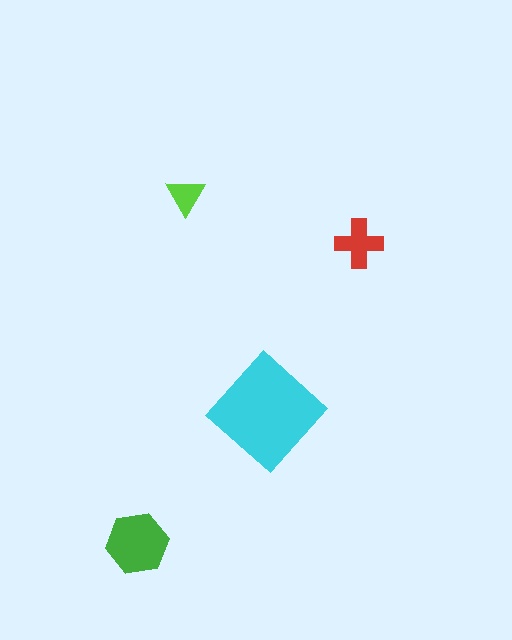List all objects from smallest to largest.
The lime triangle, the red cross, the green hexagon, the cyan diamond.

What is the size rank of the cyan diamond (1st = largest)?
1st.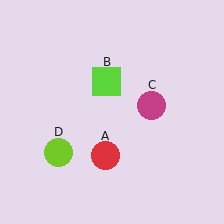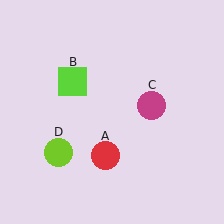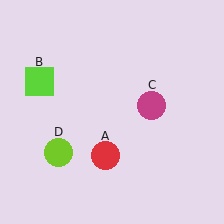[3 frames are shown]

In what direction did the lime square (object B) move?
The lime square (object B) moved left.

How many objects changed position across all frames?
1 object changed position: lime square (object B).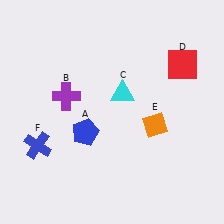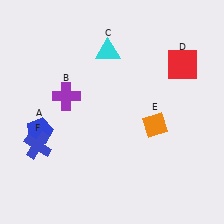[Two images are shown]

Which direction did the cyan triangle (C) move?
The cyan triangle (C) moved up.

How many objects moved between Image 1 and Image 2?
2 objects moved between the two images.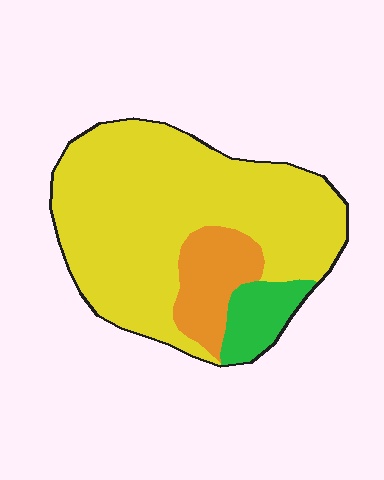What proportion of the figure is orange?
Orange takes up about one eighth (1/8) of the figure.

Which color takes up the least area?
Green, at roughly 10%.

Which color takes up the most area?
Yellow, at roughly 75%.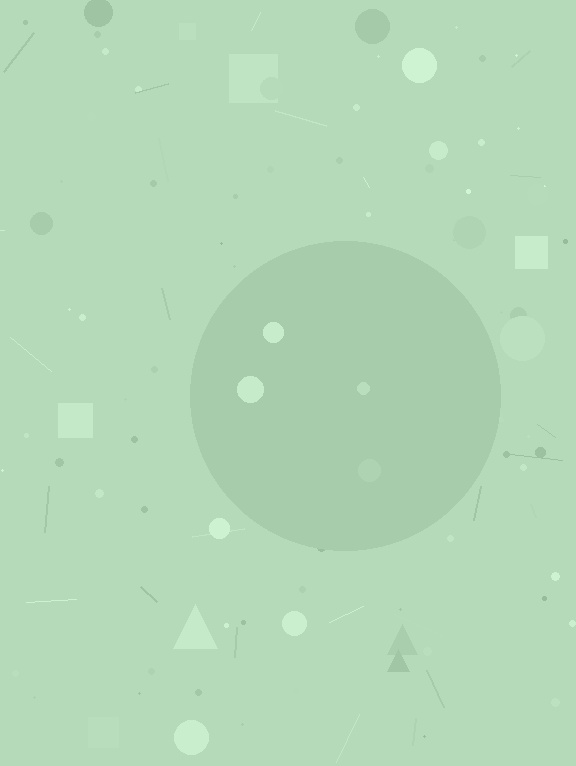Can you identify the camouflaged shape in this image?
The camouflaged shape is a circle.